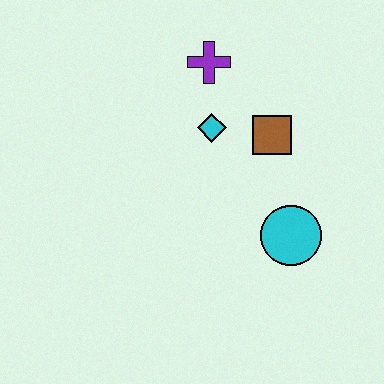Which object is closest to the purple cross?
The cyan diamond is closest to the purple cross.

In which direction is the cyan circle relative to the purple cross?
The cyan circle is below the purple cross.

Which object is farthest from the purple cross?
The cyan circle is farthest from the purple cross.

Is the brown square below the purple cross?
Yes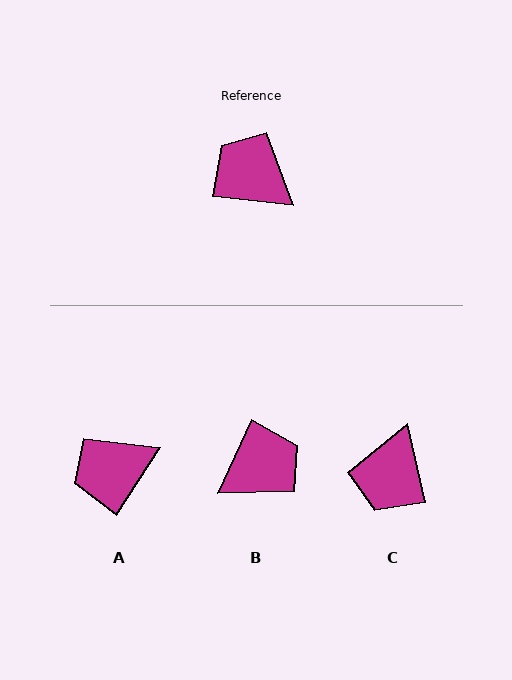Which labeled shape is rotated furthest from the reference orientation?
C, about 109 degrees away.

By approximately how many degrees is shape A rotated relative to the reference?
Approximately 63 degrees counter-clockwise.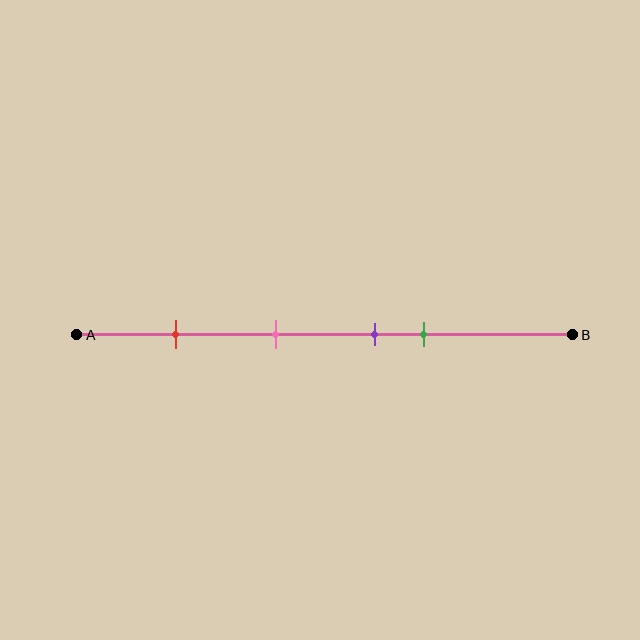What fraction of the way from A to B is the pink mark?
The pink mark is approximately 40% (0.4) of the way from A to B.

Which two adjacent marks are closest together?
The purple and green marks are the closest adjacent pair.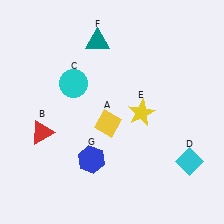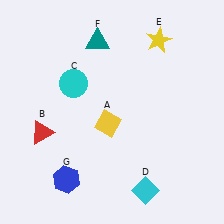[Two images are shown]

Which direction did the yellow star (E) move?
The yellow star (E) moved up.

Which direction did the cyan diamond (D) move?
The cyan diamond (D) moved left.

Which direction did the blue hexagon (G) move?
The blue hexagon (G) moved left.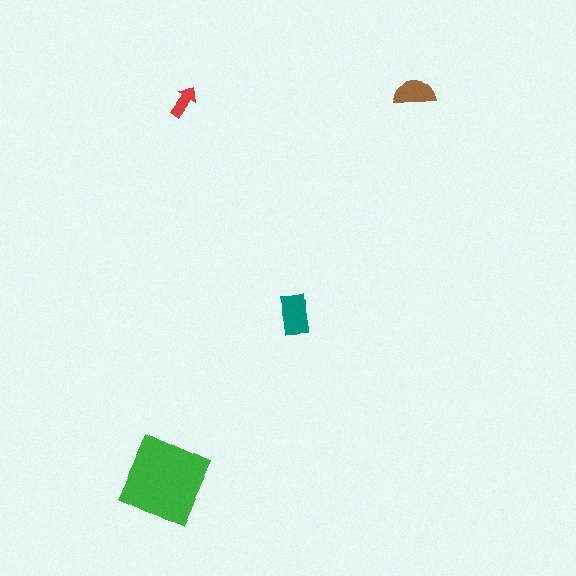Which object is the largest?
The green square.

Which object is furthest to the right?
The brown semicircle is rightmost.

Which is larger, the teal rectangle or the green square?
The green square.